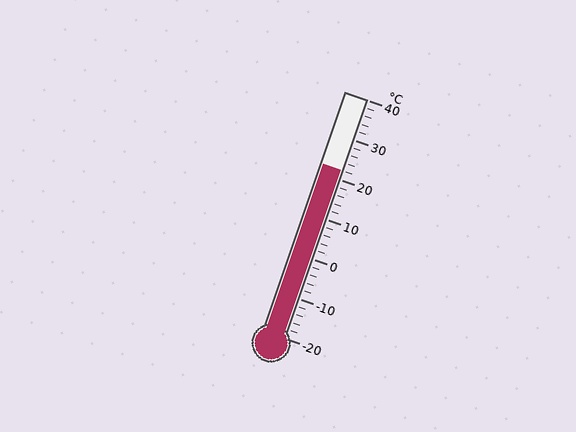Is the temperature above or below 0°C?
The temperature is above 0°C.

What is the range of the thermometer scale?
The thermometer scale ranges from -20°C to 40°C.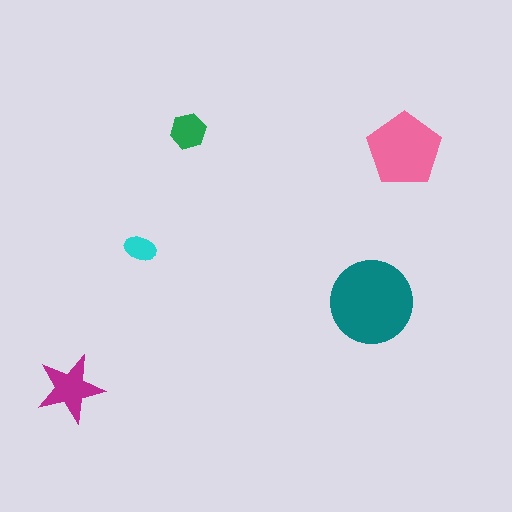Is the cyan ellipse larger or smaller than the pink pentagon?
Smaller.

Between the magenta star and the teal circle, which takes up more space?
The teal circle.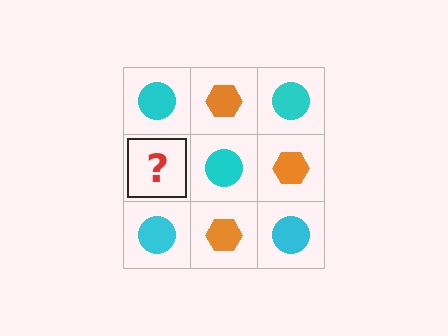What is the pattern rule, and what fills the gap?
The rule is that it alternates cyan circle and orange hexagon in a checkerboard pattern. The gap should be filled with an orange hexagon.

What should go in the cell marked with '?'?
The missing cell should contain an orange hexagon.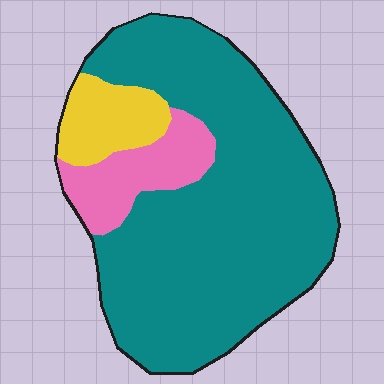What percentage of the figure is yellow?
Yellow covers roughly 10% of the figure.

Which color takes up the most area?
Teal, at roughly 75%.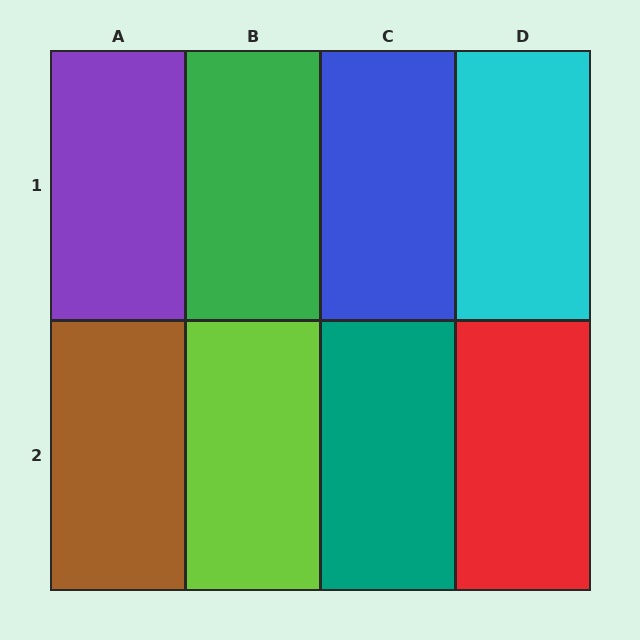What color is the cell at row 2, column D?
Red.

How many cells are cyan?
1 cell is cyan.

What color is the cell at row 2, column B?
Lime.